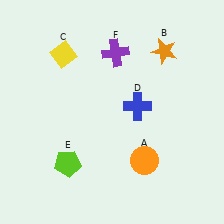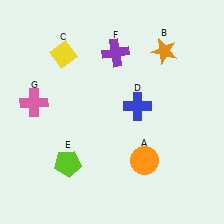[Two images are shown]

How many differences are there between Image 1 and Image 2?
There is 1 difference between the two images.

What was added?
A pink cross (G) was added in Image 2.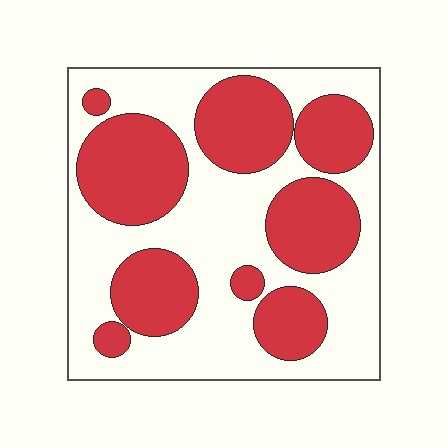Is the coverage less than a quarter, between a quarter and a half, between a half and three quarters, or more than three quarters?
Between a quarter and a half.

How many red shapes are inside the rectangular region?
9.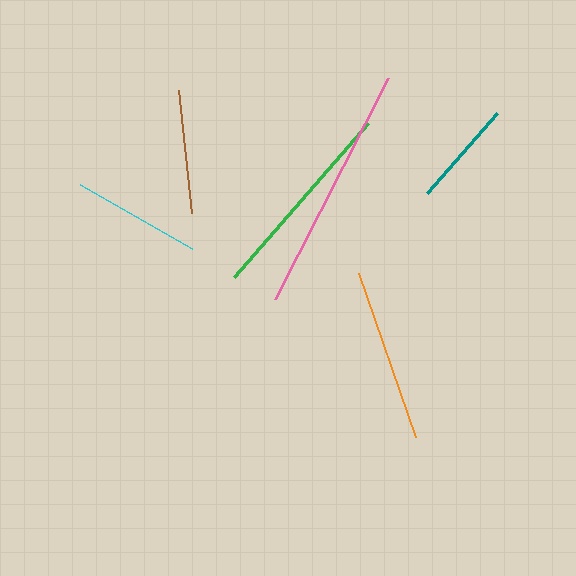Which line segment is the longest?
The pink line is the longest at approximately 249 pixels.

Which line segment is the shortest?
The teal line is the shortest at approximately 107 pixels.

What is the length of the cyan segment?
The cyan segment is approximately 129 pixels long.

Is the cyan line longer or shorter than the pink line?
The pink line is longer than the cyan line.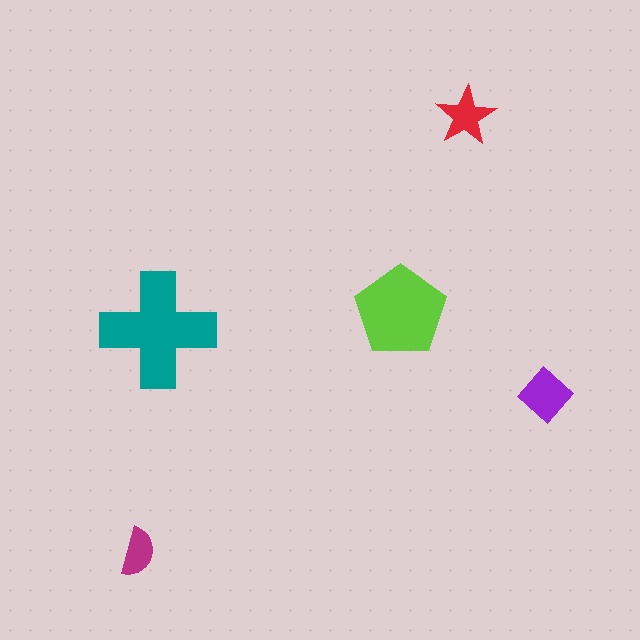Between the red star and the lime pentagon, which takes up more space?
The lime pentagon.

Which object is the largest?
The teal cross.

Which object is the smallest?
The magenta semicircle.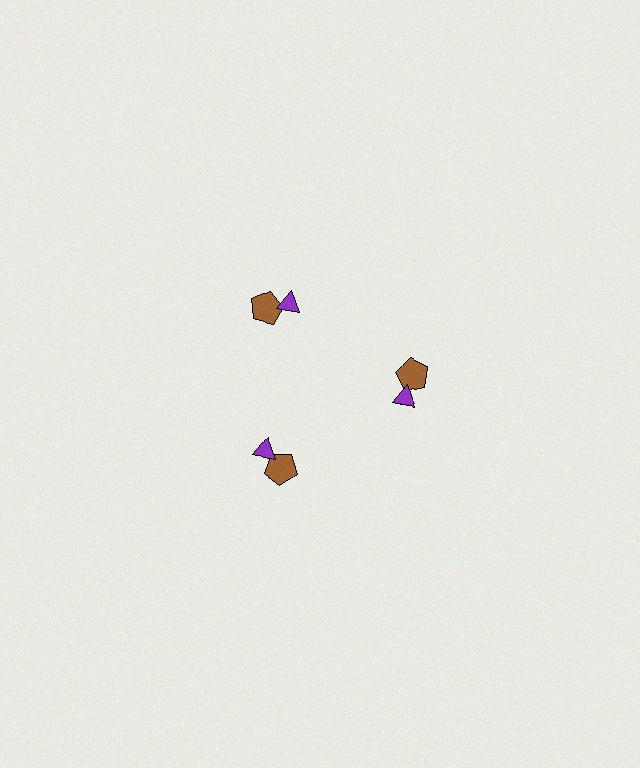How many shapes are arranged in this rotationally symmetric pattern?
There are 6 shapes, arranged in 3 groups of 2.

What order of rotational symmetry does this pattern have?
This pattern has 3-fold rotational symmetry.